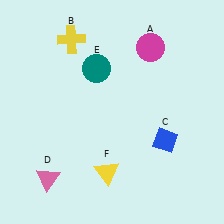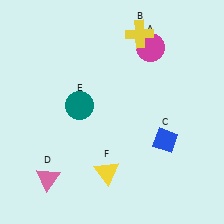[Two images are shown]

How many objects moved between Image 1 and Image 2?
2 objects moved between the two images.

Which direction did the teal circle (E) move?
The teal circle (E) moved down.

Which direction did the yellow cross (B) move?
The yellow cross (B) moved right.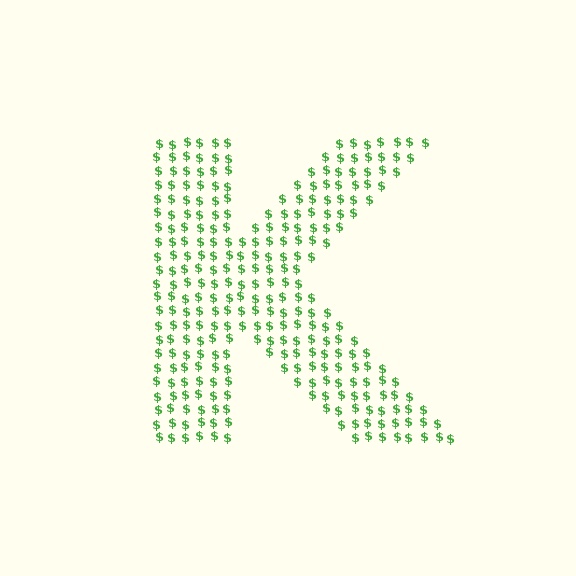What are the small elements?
The small elements are dollar signs.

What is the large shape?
The large shape is the letter K.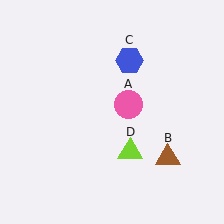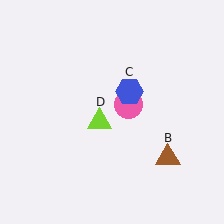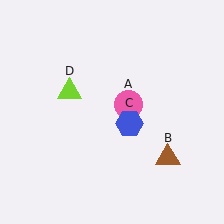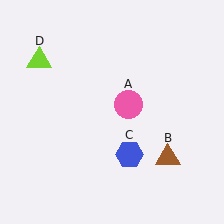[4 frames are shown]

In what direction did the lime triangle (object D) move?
The lime triangle (object D) moved up and to the left.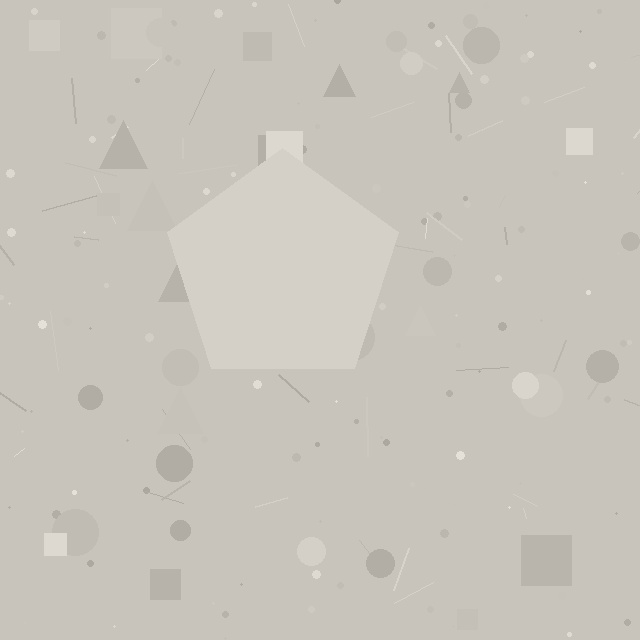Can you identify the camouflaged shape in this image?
The camouflaged shape is a pentagon.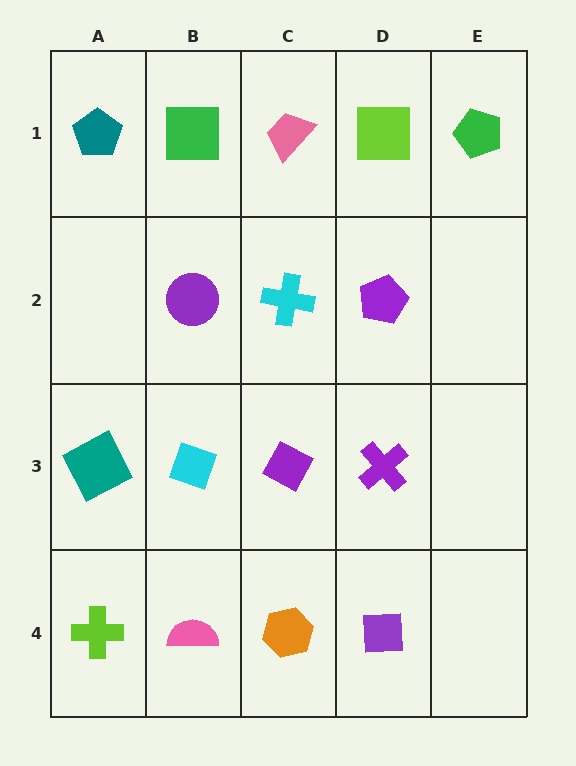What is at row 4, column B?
A pink semicircle.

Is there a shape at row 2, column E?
No, that cell is empty.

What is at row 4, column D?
A purple square.